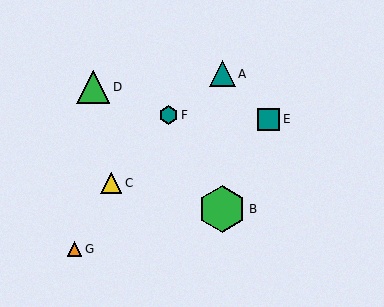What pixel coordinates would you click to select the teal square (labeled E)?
Click at (269, 119) to select the teal square E.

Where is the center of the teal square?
The center of the teal square is at (269, 119).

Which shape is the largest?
The green hexagon (labeled B) is the largest.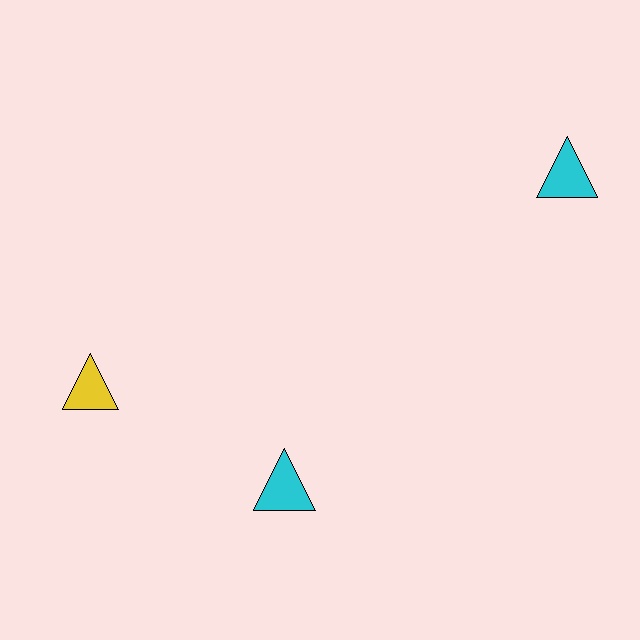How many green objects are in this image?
There are no green objects.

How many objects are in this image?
There are 3 objects.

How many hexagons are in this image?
There are no hexagons.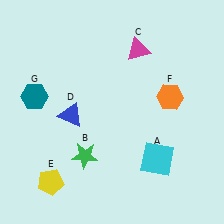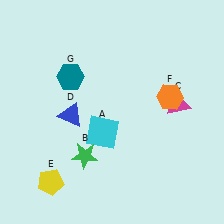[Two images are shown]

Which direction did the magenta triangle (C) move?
The magenta triangle (C) moved down.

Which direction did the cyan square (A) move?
The cyan square (A) moved left.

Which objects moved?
The objects that moved are: the cyan square (A), the magenta triangle (C), the teal hexagon (G).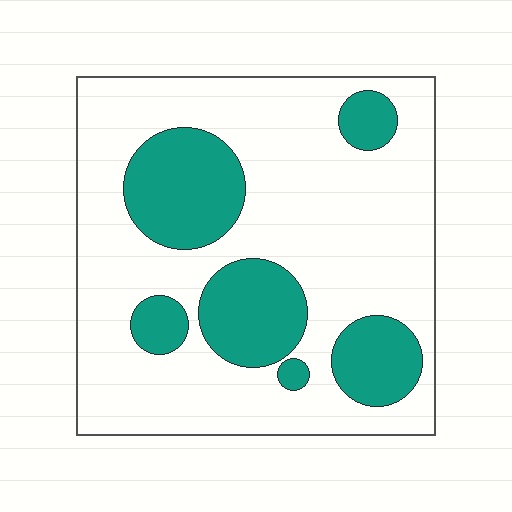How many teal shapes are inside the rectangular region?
6.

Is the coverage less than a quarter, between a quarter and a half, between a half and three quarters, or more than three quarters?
Between a quarter and a half.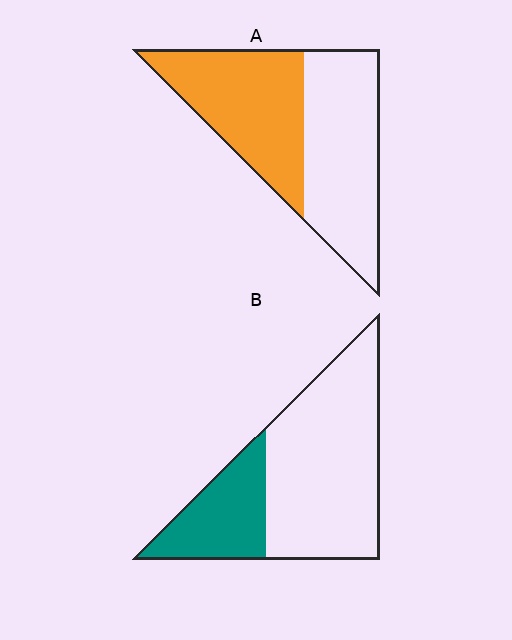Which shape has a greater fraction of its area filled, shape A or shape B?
Shape A.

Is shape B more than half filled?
No.